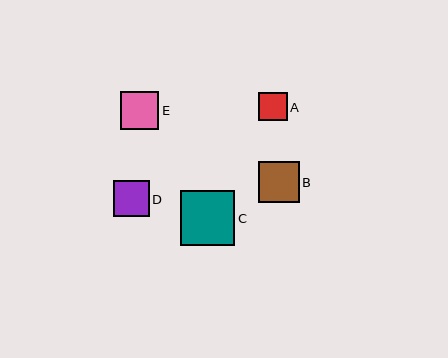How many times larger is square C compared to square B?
Square C is approximately 1.3 times the size of square B.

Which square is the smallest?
Square A is the smallest with a size of approximately 28 pixels.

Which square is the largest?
Square C is the largest with a size of approximately 54 pixels.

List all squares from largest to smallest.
From largest to smallest: C, B, E, D, A.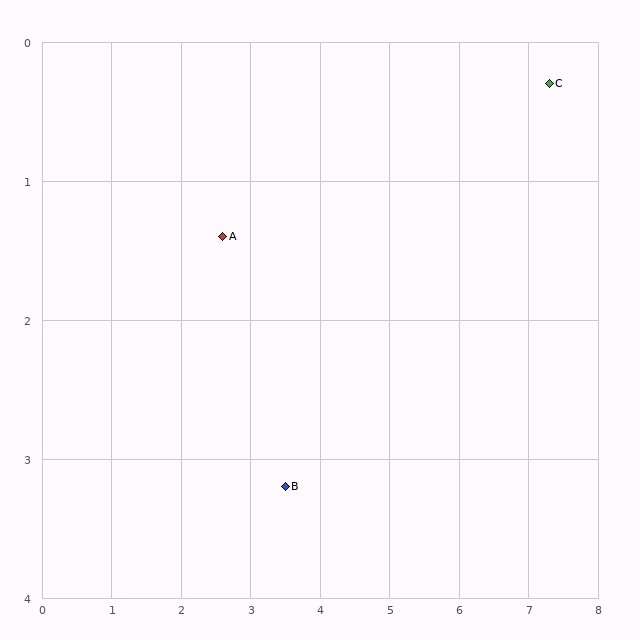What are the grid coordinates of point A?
Point A is at approximately (2.6, 1.4).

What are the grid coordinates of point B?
Point B is at approximately (3.5, 3.2).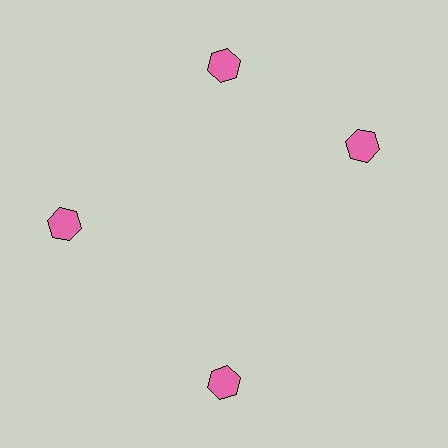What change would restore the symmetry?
The symmetry would be restored by rotating it back into even spacing with its neighbors so that all 4 hexagons sit at equal angles and equal distance from the center.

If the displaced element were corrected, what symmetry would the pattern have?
It would have 4-fold rotational symmetry — the pattern would map onto itself every 90 degrees.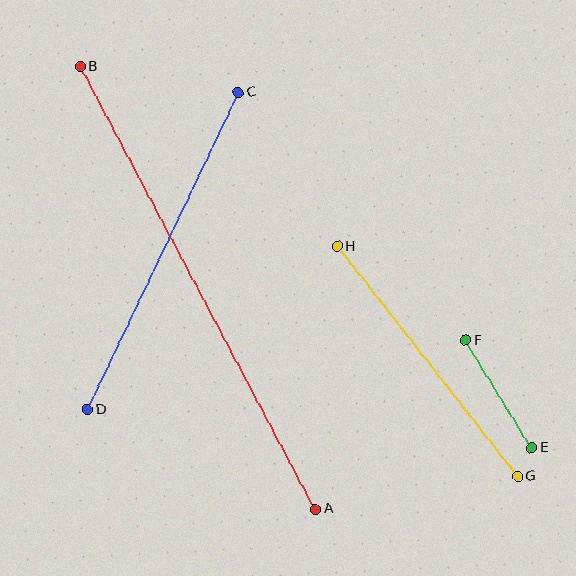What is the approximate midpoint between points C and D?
The midpoint is at approximately (163, 251) pixels.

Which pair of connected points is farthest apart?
Points A and B are farthest apart.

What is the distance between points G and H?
The distance is approximately 292 pixels.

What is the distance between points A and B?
The distance is approximately 501 pixels.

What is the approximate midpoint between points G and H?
The midpoint is at approximately (428, 361) pixels.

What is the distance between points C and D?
The distance is approximately 351 pixels.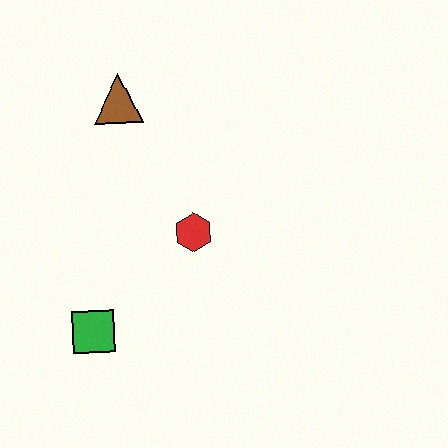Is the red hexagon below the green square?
No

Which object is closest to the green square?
The red hexagon is closest to the green square.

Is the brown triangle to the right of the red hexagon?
No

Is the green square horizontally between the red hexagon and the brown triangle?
No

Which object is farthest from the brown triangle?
The green square is farthest from the brown triangle.